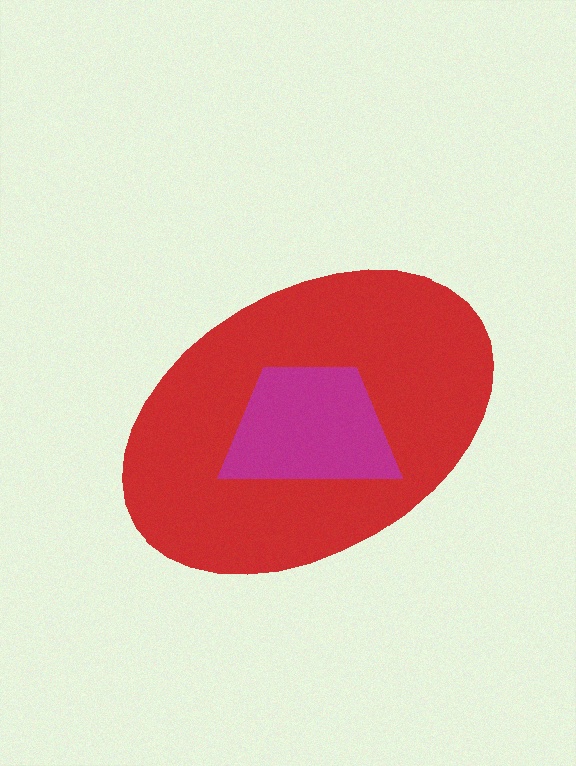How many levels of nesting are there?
2.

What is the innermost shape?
The magenta trapezoid.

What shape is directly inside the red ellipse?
The magenta trapezoid.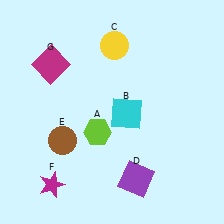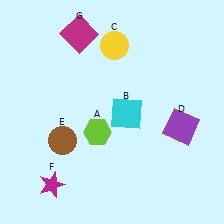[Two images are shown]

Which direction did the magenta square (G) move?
The magenta square (G) moved up.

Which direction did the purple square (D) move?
The purple square (D) moved up.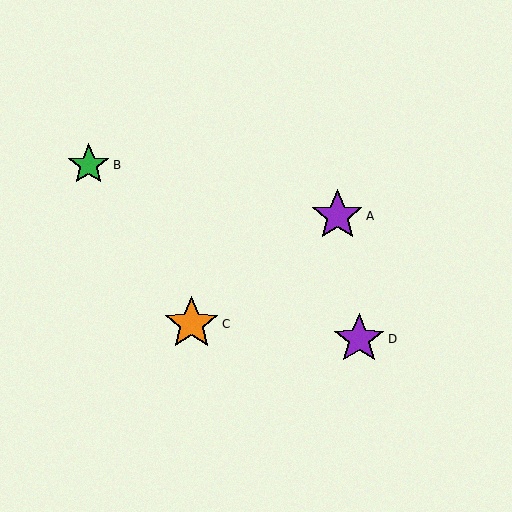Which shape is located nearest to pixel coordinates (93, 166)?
The green star (labeled B) at (89, 165) is nearest to that location.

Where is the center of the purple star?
The center of the purple star is at (337, 216).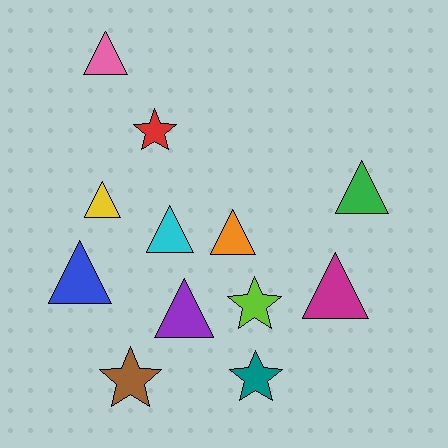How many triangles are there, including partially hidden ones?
There are 8 triangles.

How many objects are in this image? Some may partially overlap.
There are 12 objects.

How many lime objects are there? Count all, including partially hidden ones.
There is 1 lime object.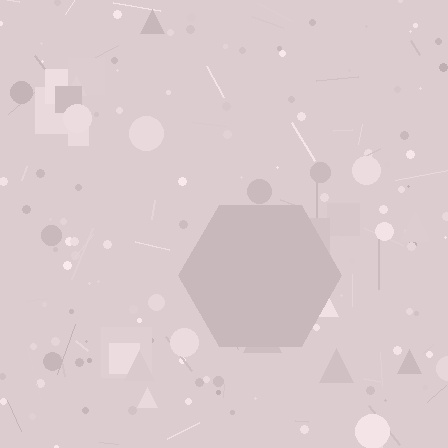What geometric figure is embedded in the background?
A hexagon is embedded in the background.